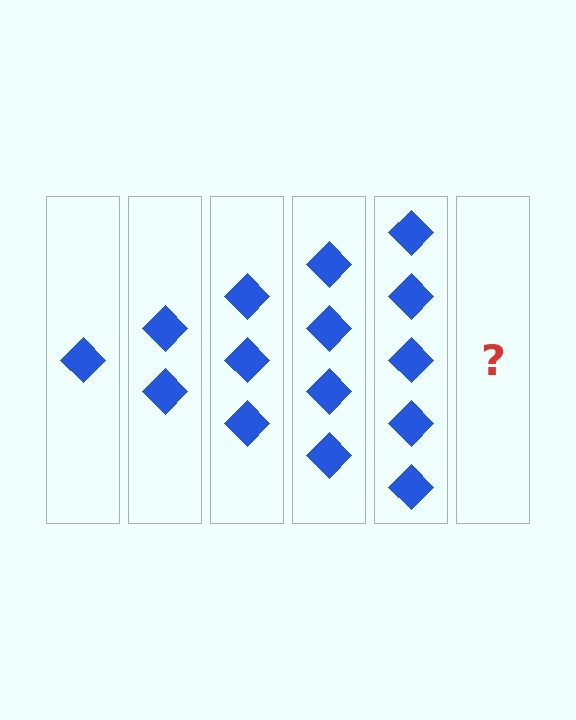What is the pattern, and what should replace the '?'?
The pattern is that each step adds one more diamond. The '?' should be 6 diamonds.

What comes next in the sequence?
The next element should be 6 diamonds.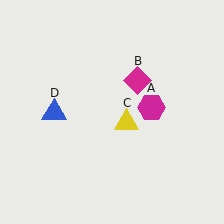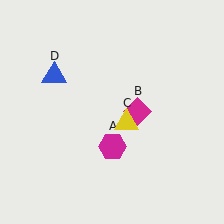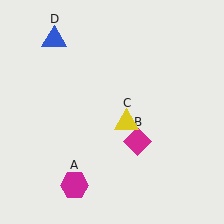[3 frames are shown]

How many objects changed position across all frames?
3 objects changed position: magenta hexagon (object A), magenta diamond (object B), blue triangle (object D).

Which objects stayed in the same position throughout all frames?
Yellow triangle (object C) remained stationary.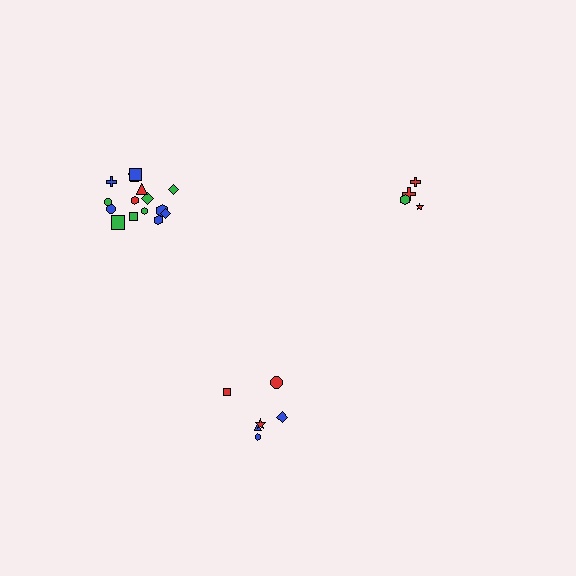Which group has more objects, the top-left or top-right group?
The top-left group.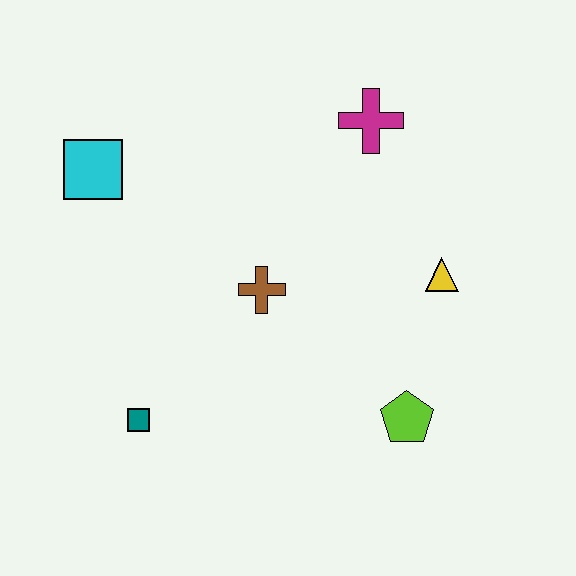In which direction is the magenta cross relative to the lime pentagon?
The magenta cross is above the lime pentagon.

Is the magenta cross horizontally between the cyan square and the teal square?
No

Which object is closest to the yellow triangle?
The lime pentagon is closest to the yellow triangle.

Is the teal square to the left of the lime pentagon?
Yes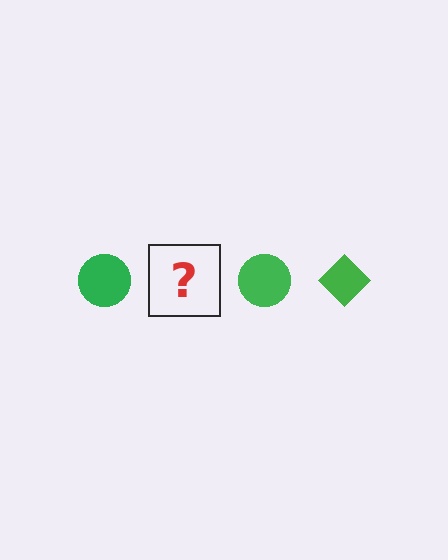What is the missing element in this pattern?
The missing element is a green diamond.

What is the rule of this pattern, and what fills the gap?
The rule is that the pattern cycles through circle, diamond shapes in green. The gap should be filled with a green diamond.